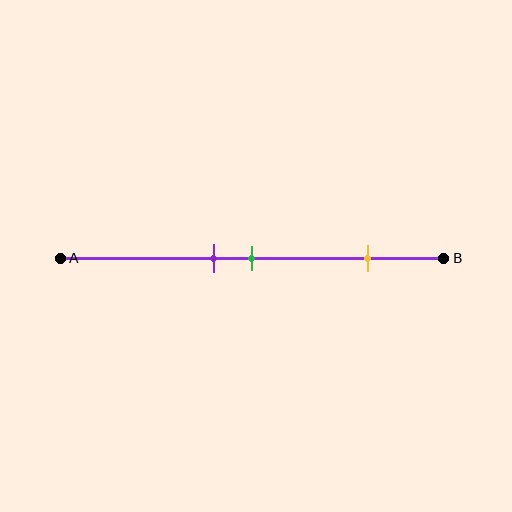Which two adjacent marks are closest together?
The purple and green marks are the closest adjacent pair.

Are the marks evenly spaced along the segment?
No, the marks are not evenly spaced.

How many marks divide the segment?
There are 3 marks dividing the segment.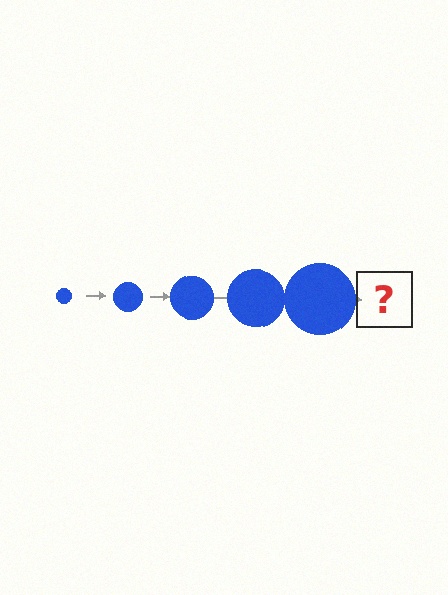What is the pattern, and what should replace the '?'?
The pattern is that the circle gets progressively larger each step. The '?' should be a blue circle, larger than the previous one.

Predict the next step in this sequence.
The next step is a blue circle, larger than the previous one.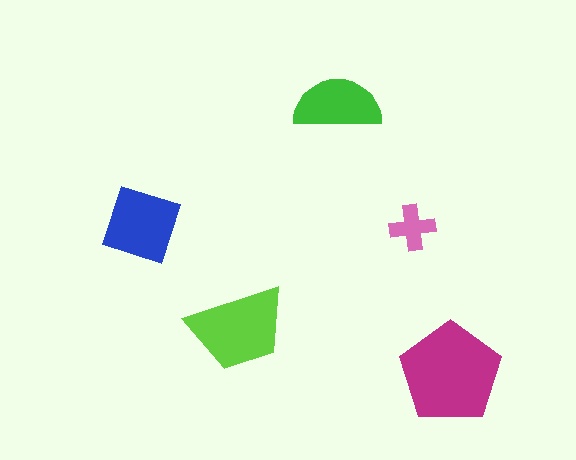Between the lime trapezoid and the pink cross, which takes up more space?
The lime trapezoid.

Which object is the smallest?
The pink cross.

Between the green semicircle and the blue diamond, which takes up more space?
The blue diamond.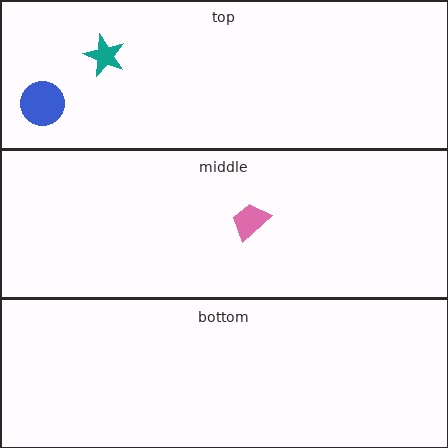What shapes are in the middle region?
The pink trapezoid.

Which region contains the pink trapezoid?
The middle region.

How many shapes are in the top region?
2.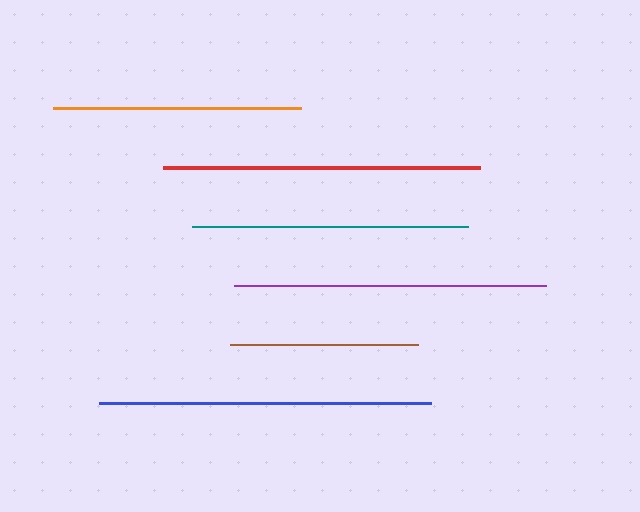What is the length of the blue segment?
The blue segment is approximately 333 pixels long.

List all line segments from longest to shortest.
From longest to shortest: blue, red, purple, teal, orange, brown.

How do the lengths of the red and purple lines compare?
The red and purple lines are approximately the same length.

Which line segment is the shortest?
The brown line is the shortest at approximately 188 pixels.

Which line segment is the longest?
The blue line is the longest at approximately 333 pixels.